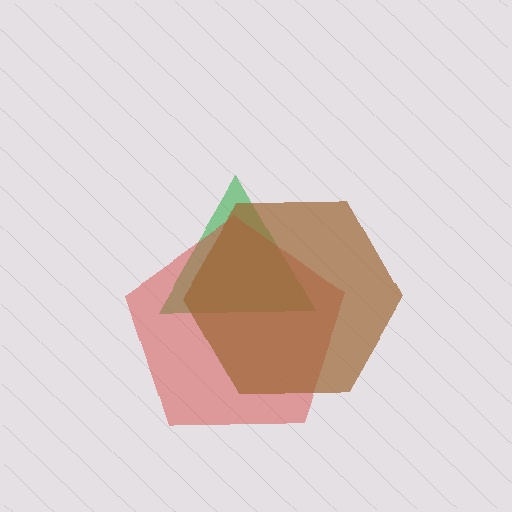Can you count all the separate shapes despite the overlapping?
Yes, there are 3 separate shapes.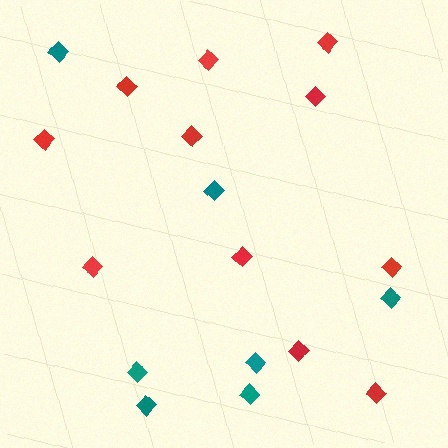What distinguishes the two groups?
There are 2 groups: one group of red diamonds (11) and one group of teal diamonds (7).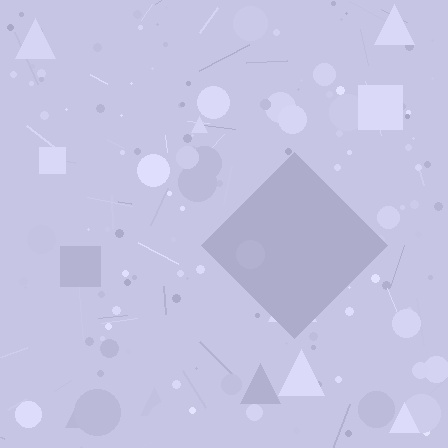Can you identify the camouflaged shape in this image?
The camouflaged shape is a diamond.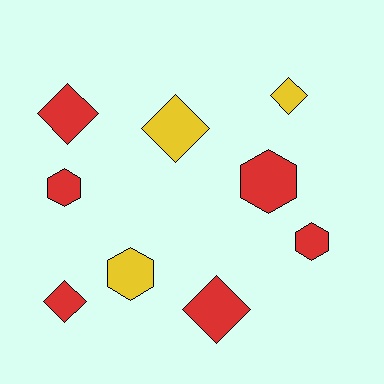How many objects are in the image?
There are 9 objects.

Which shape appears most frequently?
Diamond, with 5 objects.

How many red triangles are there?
There are no red triangles.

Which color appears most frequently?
Red, with 6 objects.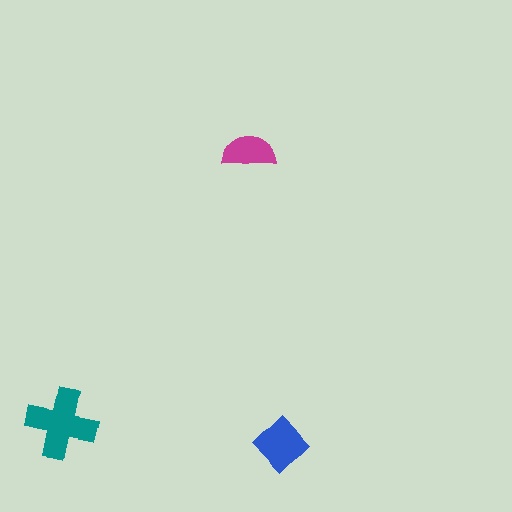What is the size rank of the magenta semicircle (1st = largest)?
3rd.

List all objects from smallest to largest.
The magenta semicircle, the blue diamond, the teal cross.